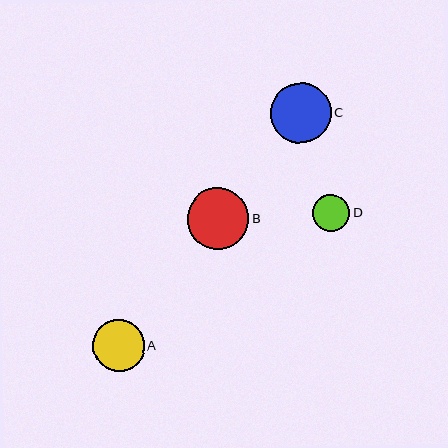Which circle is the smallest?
Circle D is the smallest with a size of approximately 38 pixels.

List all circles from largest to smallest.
From largest to smallest: B, C, A, D.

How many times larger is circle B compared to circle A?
Circle B is approximately 1.2 times the size of circle A.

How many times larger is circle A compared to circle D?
Circle A is approximately 1.4 times the size of circle D.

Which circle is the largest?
Circle B is the largest with a size of approximately 61 pixels.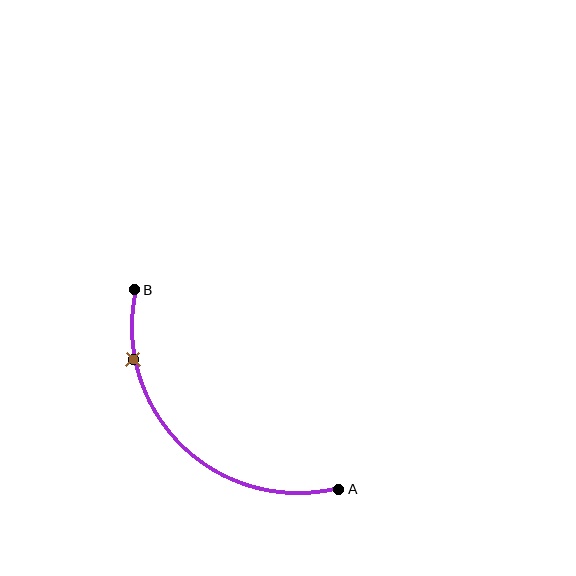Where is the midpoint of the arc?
The arc midpoint is the point on the curve farthest from the straight line joining A and B. It sits below and to the left of that line.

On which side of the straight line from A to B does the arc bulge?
The arc bulges below and to the left of the straight line connecting A and B.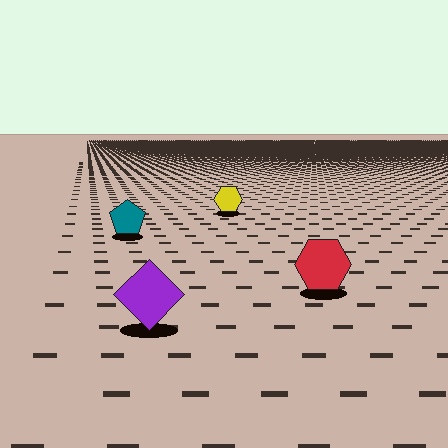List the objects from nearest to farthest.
From nearest to farthest: the purple diamond, the red hexagon, the teal pentagon, the yellow hexagon.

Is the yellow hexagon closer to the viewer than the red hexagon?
No. The red hexagon is closer — you can tell from the texture gradient: the ground texture is coarser near it.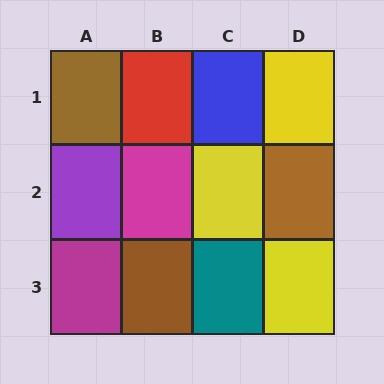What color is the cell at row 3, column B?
Brown.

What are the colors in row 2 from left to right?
Purple, magenta, yellow, brown.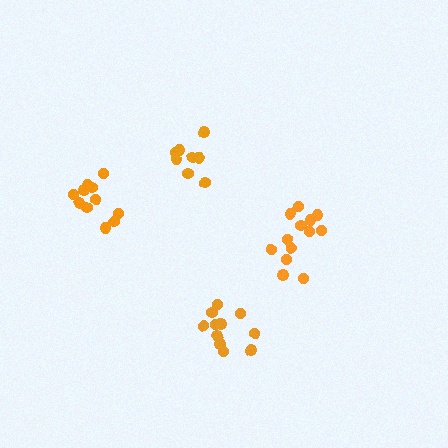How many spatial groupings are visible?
There are 4 spatial groupings.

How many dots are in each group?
Group 1: 12 dots, Group 2: 13 dots, Group 3: 8 dots, Group 4: 11 dots (44 total).